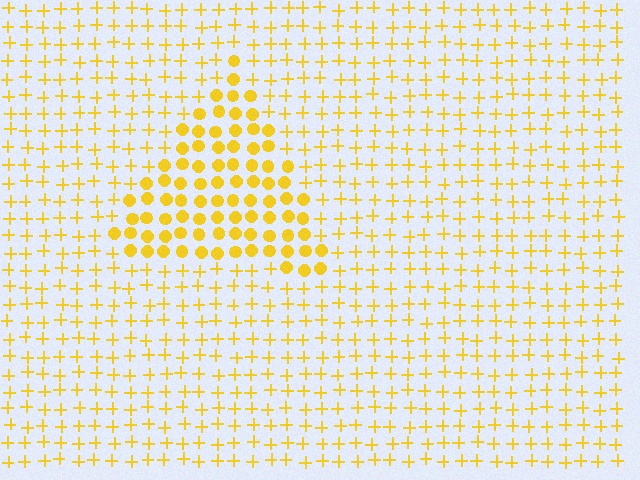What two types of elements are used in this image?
The image uses circles inside the triangle region and plus signs outside it.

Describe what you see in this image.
The image is filled with small yellow elements arranged in a uniform grid. A triangle-shaped region contains circles, while the surrounding area contains plus signs. The boundary is defined purely by the change in element shape.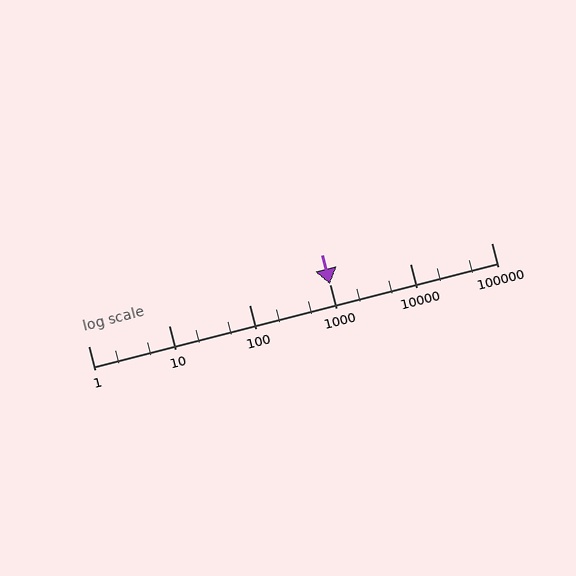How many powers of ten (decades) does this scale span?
The scale spans 5 decades, from 1 to 100000.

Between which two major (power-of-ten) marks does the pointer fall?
The pointer is between 1000 and 10000.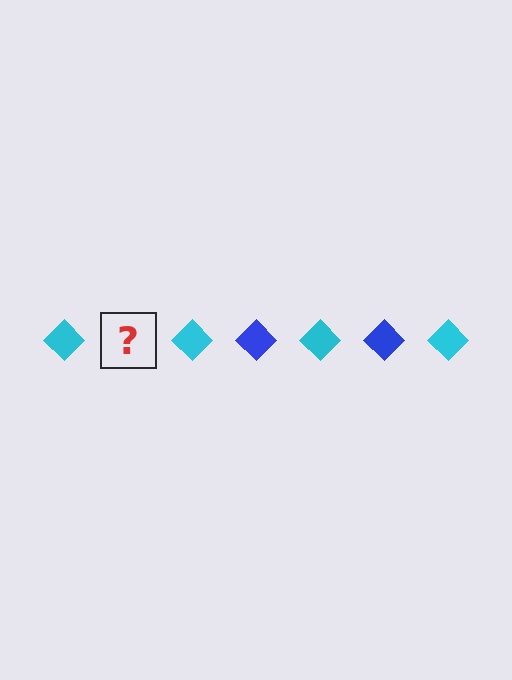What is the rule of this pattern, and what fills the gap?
The rule is that the pattern cycles through cyan, blue diamonds. The gap should be filled with a blue diamond.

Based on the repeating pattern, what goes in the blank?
The blank should be a blue diamond.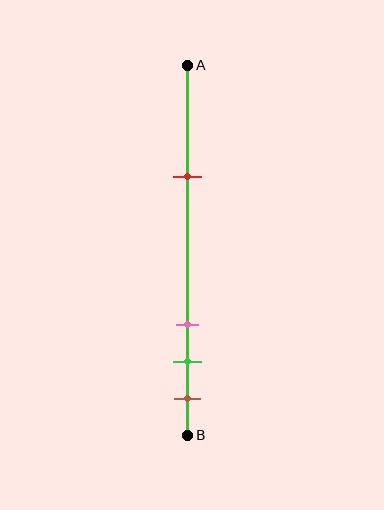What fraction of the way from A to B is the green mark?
The green mark is approximately 80% (0.8) of the way from A to B.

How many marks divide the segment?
There are 4 marks dividing the segment.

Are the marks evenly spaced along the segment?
No, the marks are not evenly spaced.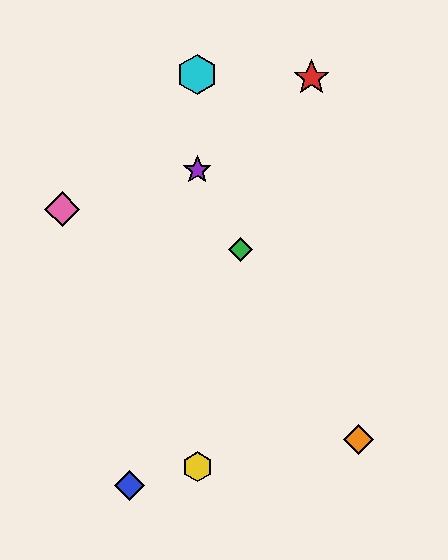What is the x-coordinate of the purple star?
The purple star is at x≈197.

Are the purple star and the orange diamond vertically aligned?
No, the purple star is at x≈197 and the orange diamond is at x≈358.